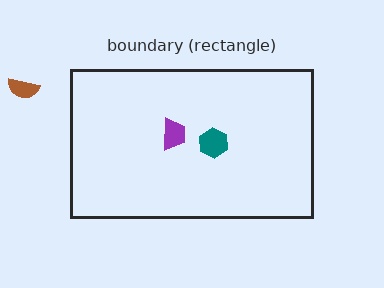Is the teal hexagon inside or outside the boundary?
Inside.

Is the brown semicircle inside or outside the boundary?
Outside.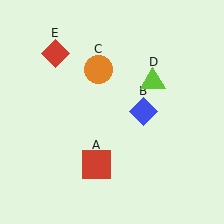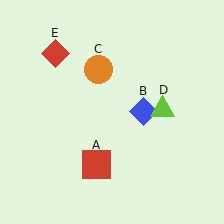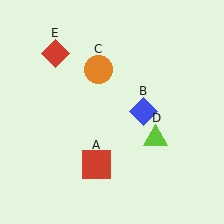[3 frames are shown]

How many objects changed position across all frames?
1 object changed position: lime triangle (object D).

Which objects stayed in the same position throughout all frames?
Red square (object A) and blue diamond (object B) and orange circle (object C) and red diamond (object E) remained stationary.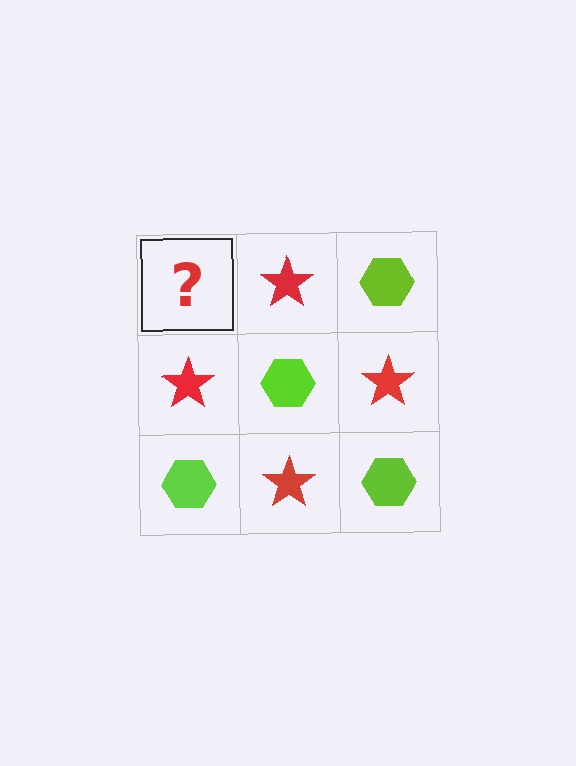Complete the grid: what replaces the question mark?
The question mark should be replaced with a lime hexagon.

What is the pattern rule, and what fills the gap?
The rule is that it alternates lime hexagon and red star in a checkerboard pattern. The gap should be filled with a lime hexagon.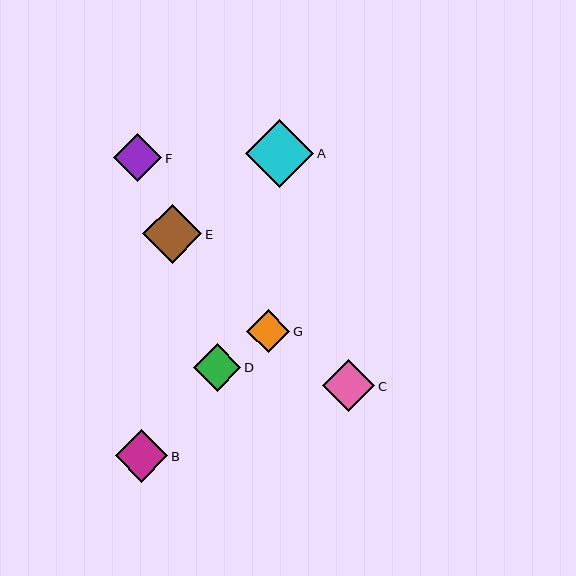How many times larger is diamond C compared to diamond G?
Diamond C is approximately 1.2 times the size of diamond G.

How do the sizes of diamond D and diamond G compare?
Diamond D and diamond G are approximately the same size.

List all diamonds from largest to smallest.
From largest to smallest: A, E, B, C, F, D, G.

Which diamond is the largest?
Diamond A is the largest with a size of approximately 68 pixels.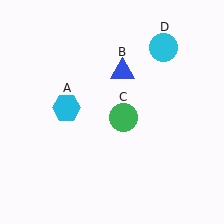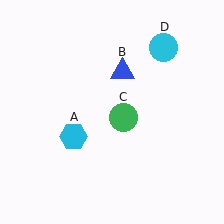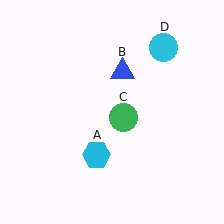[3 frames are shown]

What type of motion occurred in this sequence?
The cyan hexagon (object A) rotated counterclockwise around the center of the scene.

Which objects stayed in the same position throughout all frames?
Blue triangle (object B) and green circle (object C) and cyan circle (object D) remained stationary.